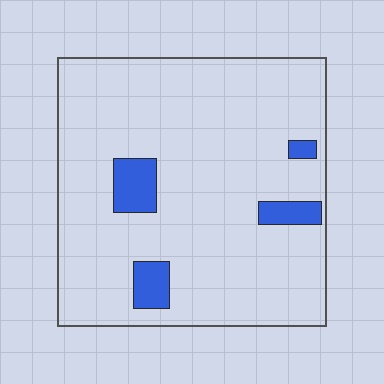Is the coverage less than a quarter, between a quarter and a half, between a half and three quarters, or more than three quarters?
Less than a quarter.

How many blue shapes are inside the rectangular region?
4.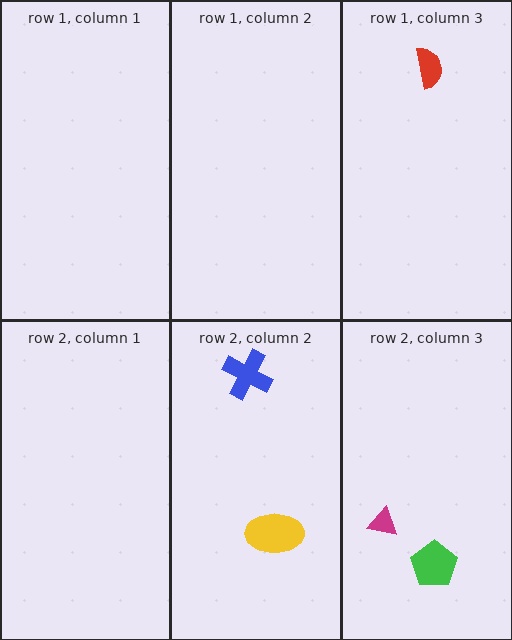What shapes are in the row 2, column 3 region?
The magenta triangle, the green pentagon.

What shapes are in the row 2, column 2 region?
The yellow ellipse, the blue cross.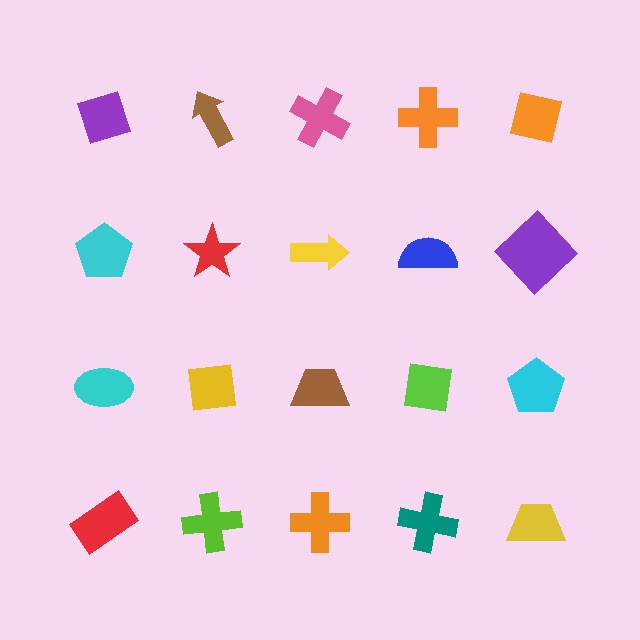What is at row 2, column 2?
A red star.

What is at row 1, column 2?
A brown arrow.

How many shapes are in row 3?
5 shapes.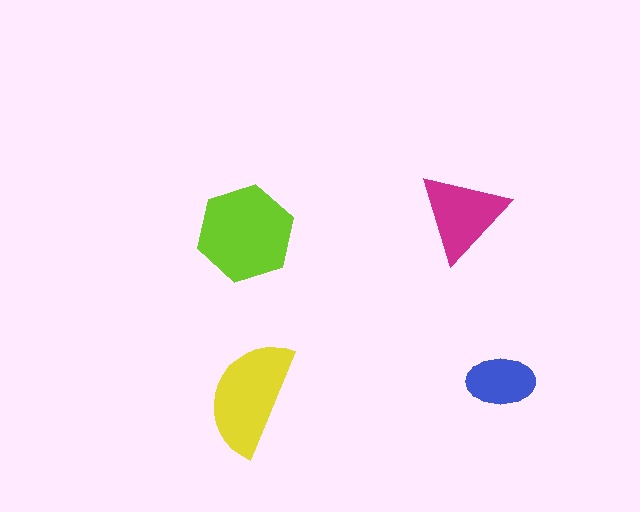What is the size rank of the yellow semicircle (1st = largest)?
2nd.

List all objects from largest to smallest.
The lime hexagon, the yellow semicircle, the magenta triangle, the blue ellipse.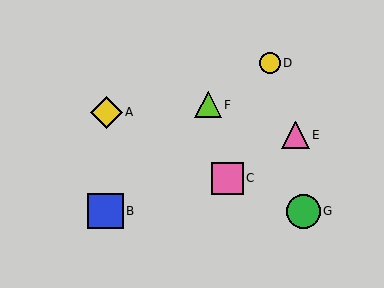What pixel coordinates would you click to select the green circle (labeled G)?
Click at (303, 211) to select the green circle G.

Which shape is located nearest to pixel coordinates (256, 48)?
The yellow circle (labeled D) at (270, 63) is nearest to that location.